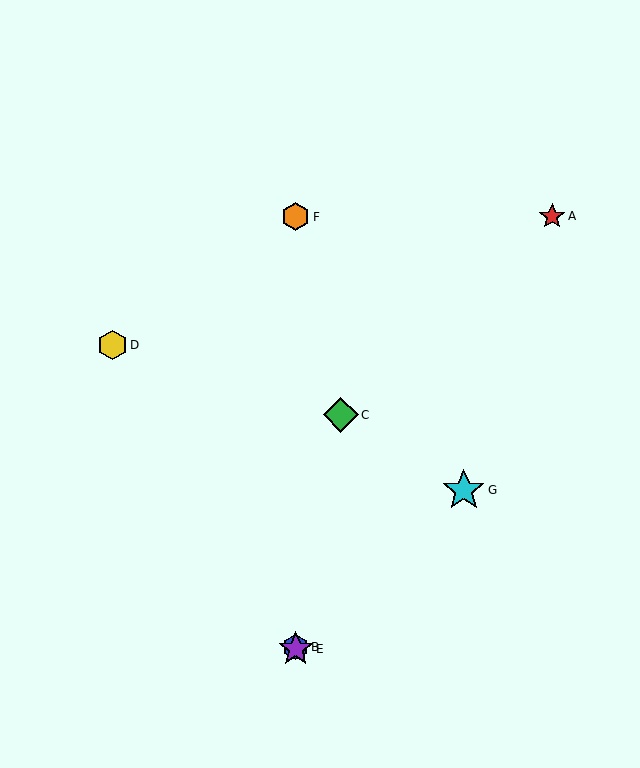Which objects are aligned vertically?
Objects B, E, F are aligned vertically.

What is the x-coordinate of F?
Object F is at x≈296.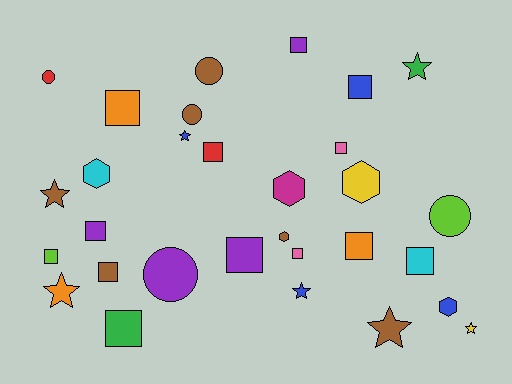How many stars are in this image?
There are 7 stars.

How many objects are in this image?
There are 30 objects.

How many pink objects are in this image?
There are 2 pink objects.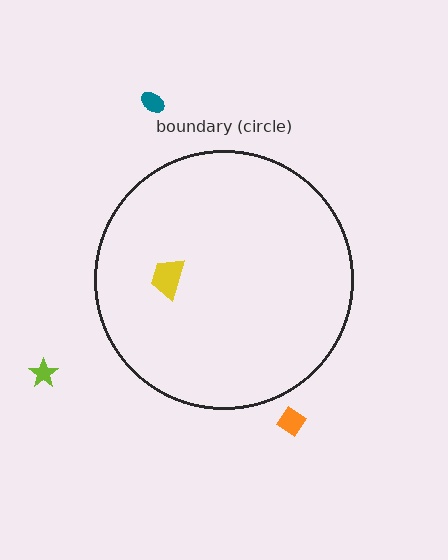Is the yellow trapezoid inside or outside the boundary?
Inside.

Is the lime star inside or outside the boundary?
Outside.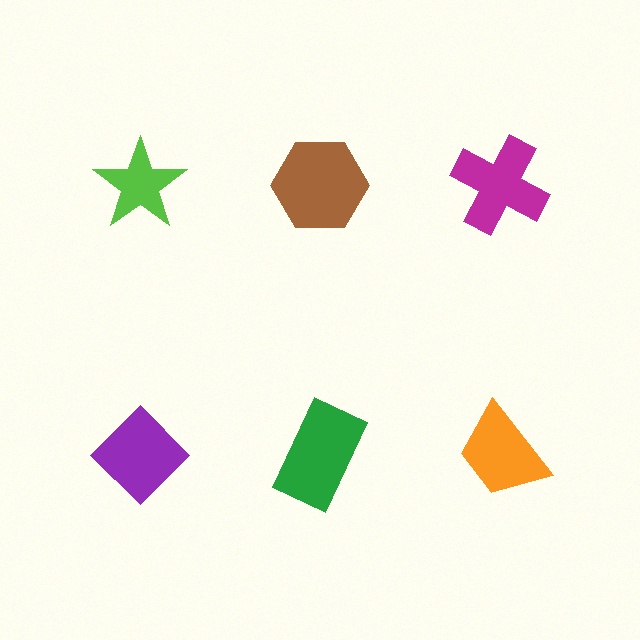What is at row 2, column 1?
A purple diamond.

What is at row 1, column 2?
A brown hexagon.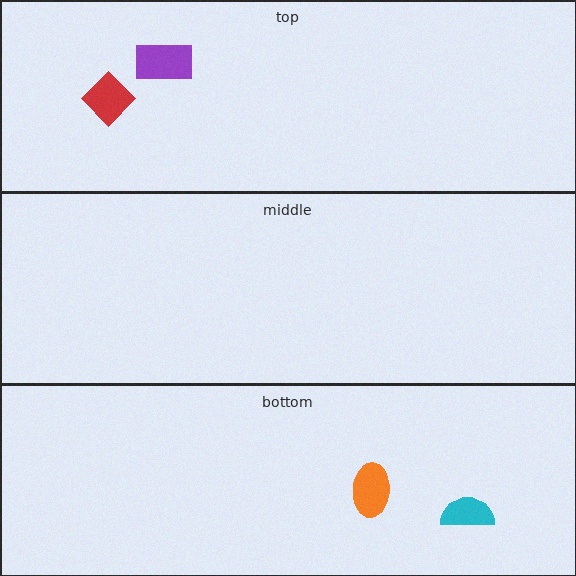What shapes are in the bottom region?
The cyan semicircle, the orange ellipse.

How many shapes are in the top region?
2.